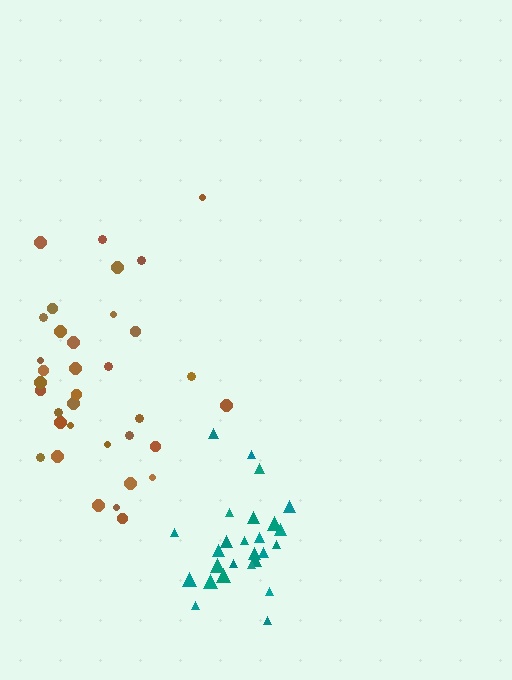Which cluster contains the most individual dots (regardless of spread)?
Brown (35).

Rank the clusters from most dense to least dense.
teal, brown.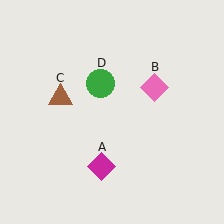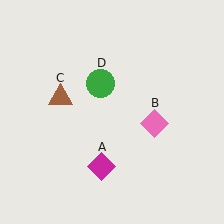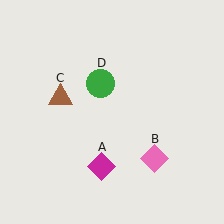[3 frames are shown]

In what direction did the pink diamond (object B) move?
The pink diamond (object B) moved down.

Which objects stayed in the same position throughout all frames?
Magenta diamond (object A) and brown triangle (object C) and green circle (object D) remained stationary.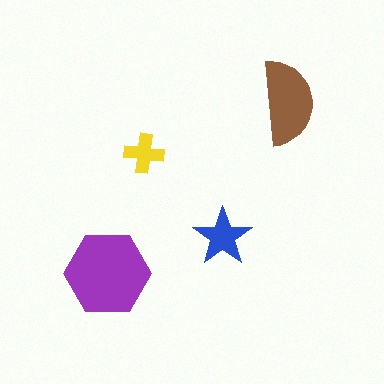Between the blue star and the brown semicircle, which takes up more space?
The brown semicircle.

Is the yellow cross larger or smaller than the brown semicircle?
Smaller.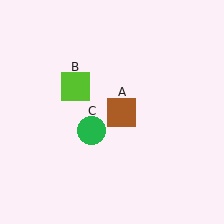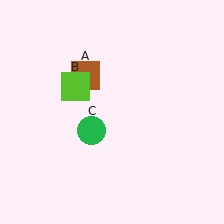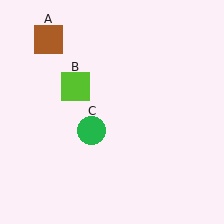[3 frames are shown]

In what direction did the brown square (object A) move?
The brown square (object A) moved up and to the left.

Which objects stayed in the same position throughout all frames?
Lime square (object B) and green circle (object C) remained stationary.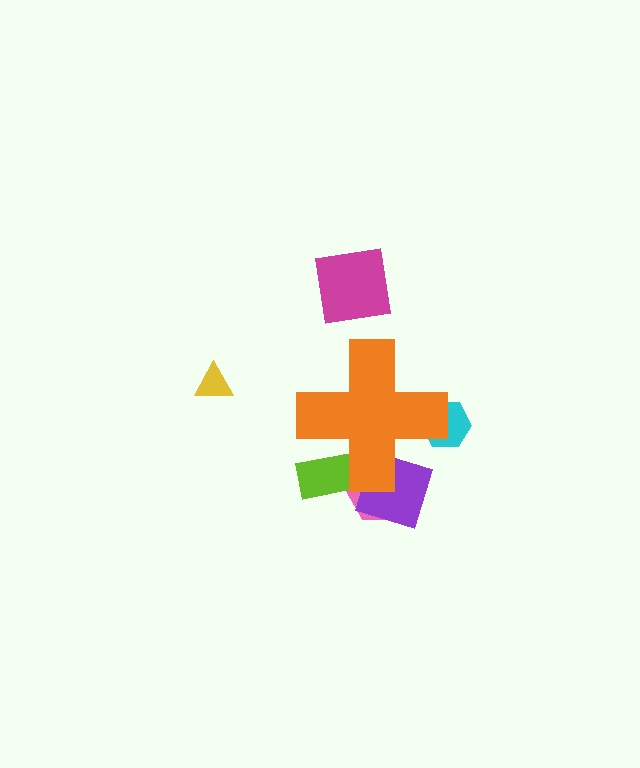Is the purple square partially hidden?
Yes, the purple square is partially hidden behind the orange cross.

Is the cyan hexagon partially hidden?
Yes, the cyan hexagon is partially hidden behind the orange cross.